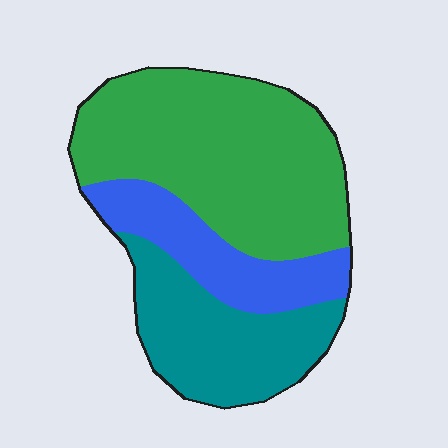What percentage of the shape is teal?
Teal covers about 30% of the shape.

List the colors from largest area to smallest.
From largest to smallest: green, teal, blue.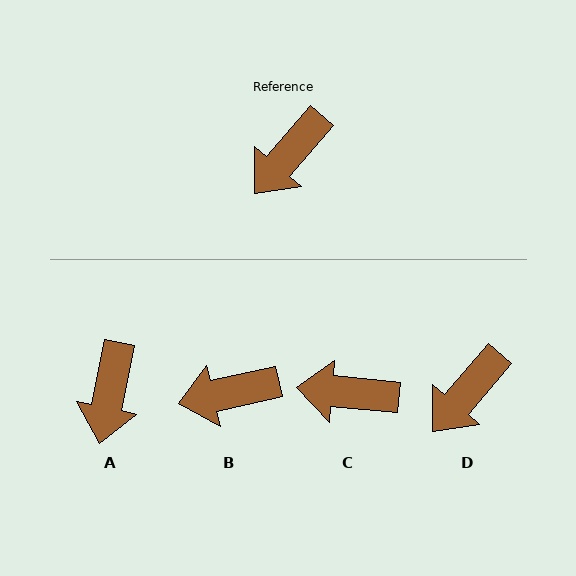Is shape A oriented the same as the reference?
No, it is off by about 29 degrees.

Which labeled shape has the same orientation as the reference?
D.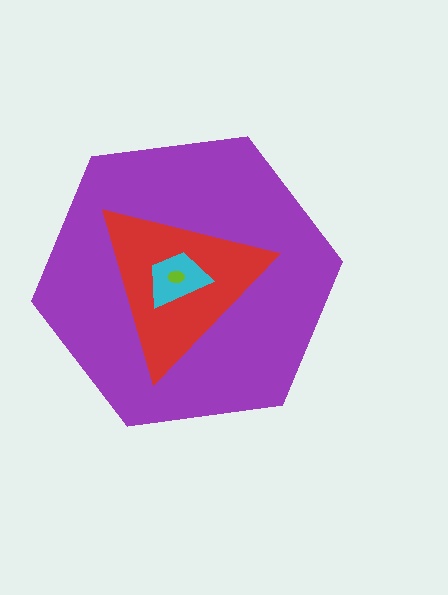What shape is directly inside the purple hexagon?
The red triangle.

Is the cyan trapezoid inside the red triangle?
Yes.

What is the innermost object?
The lime ellipse.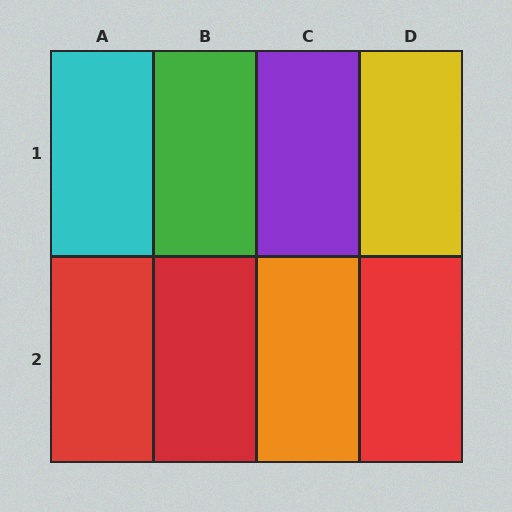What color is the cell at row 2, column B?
Red.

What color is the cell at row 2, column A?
Red.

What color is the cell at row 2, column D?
Red.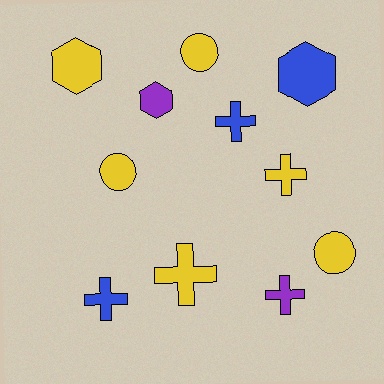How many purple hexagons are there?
There is 1 purple hexagon.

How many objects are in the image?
There are 11 objects.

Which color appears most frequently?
Yellow, with 6 objects.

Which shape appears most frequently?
Cross, with 5 objects.